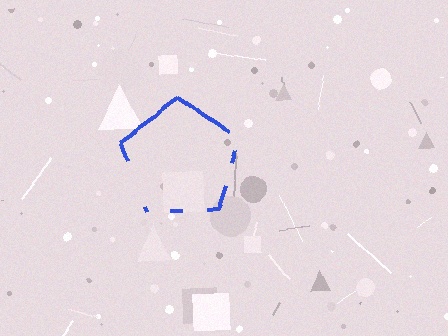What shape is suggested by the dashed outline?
The dashed outline suggests a pentagon.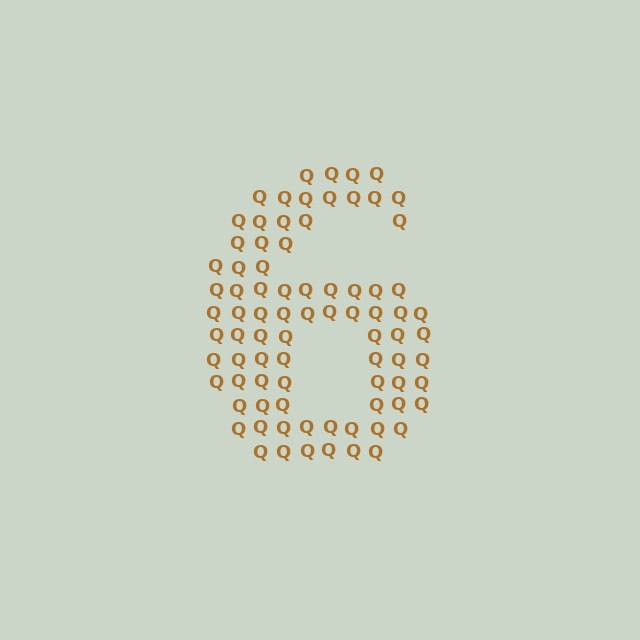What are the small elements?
The small elements are letter Q's.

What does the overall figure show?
The overall figure shows the digit 6.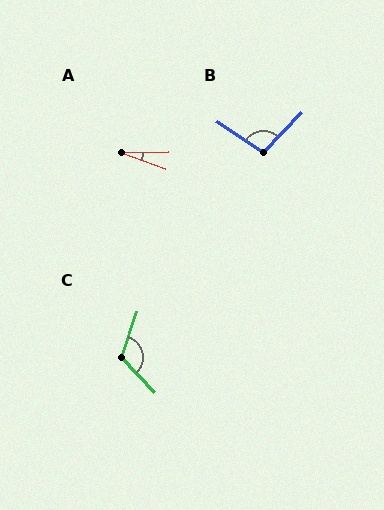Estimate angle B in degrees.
Approximately 101 degrees.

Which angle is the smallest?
A, at approximately 21 degrees.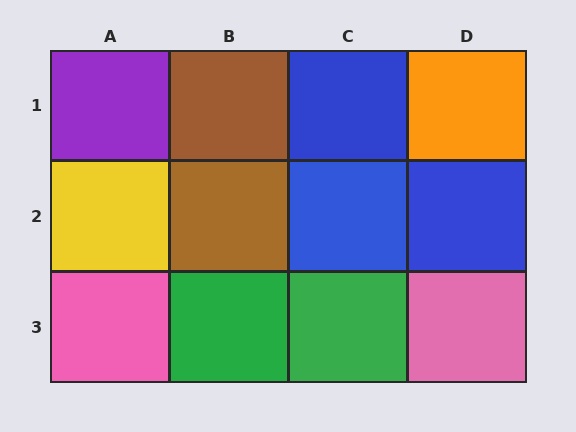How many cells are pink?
2 cells are pink.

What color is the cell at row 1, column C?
Blue.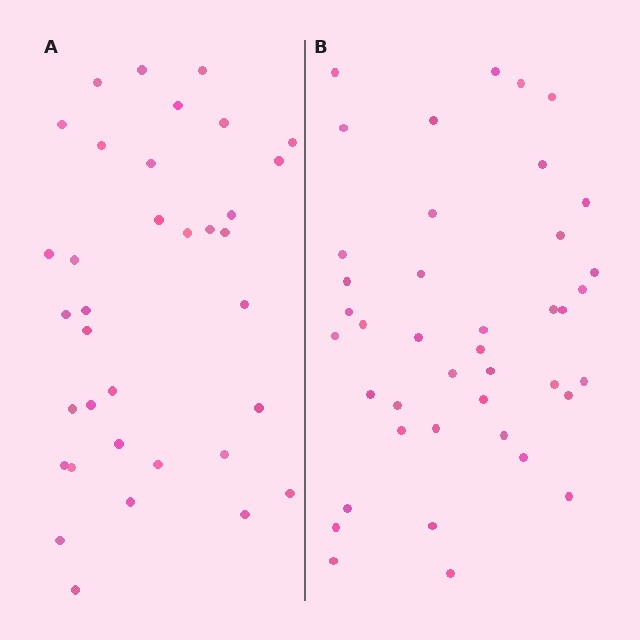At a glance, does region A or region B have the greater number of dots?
Region B (the right region) has more dots.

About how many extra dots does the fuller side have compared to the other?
Region B has about 6 more dots than region A.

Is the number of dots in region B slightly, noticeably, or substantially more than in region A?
Region B has only slightly more — the two regions are fairly close. The ratio is roughly 1.2 to 1.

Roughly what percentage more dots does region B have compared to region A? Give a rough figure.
About 15% more.